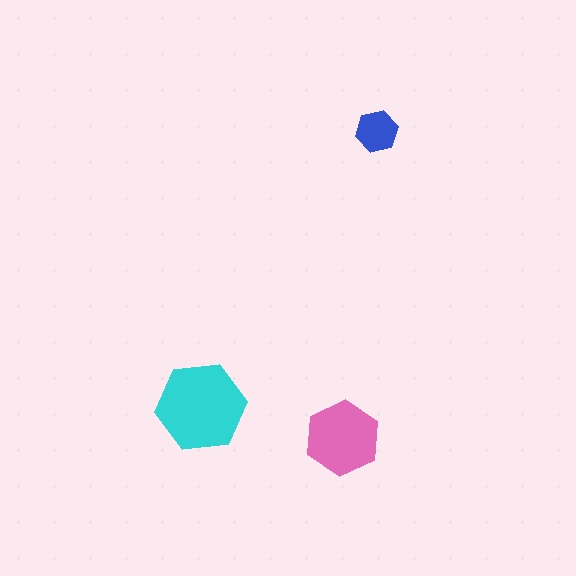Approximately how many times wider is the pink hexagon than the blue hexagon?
About 2 times wider.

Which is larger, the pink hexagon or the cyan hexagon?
The cyan one.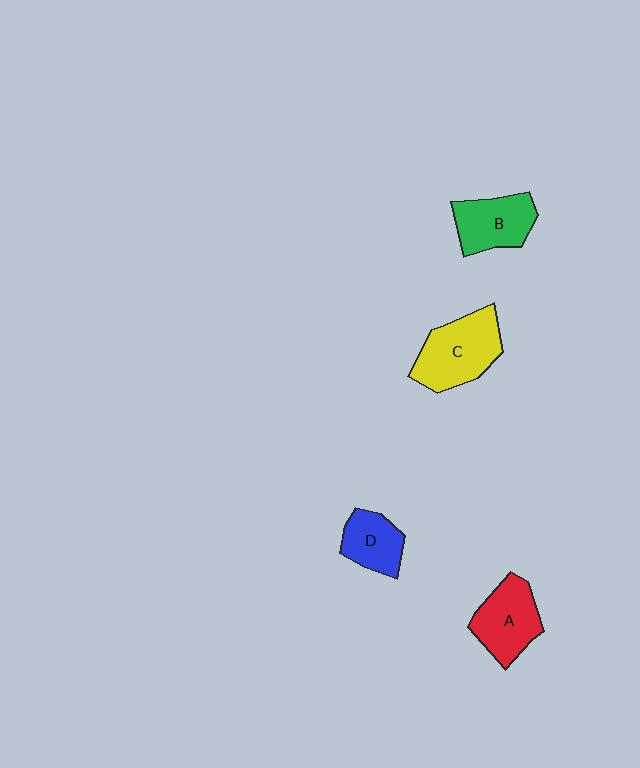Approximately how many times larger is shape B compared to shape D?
Approximately 1.3 times.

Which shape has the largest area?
Shape C (yellow).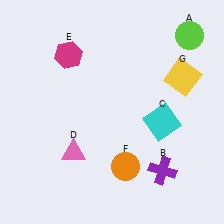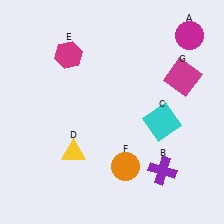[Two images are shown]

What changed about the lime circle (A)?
In Image 1, A is lime. In Image 2, it changed to magenta.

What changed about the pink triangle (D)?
In Image 1, D is pink. In Image 2, it changed to yellow.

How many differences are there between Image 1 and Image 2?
There are 3 differences between the two images.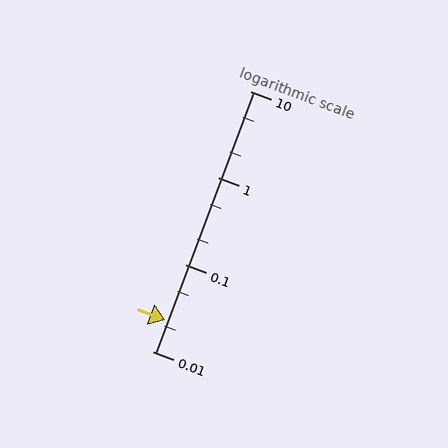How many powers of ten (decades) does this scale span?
The scale spans 3 decades, from 0.01 to 10.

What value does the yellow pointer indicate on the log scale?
The pointer indicates approximately 0.023.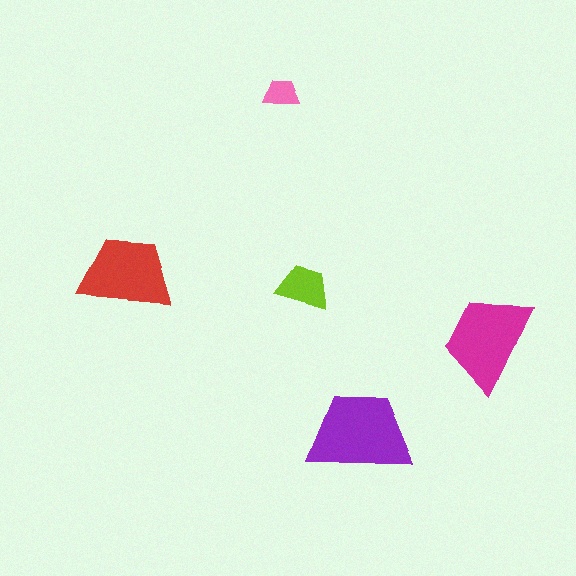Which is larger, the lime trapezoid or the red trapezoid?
The red one.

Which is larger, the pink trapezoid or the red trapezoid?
The red one.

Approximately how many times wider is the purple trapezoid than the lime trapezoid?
About 2 times wider.